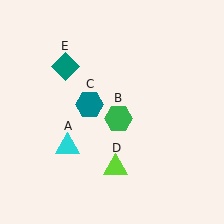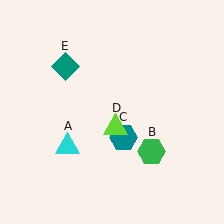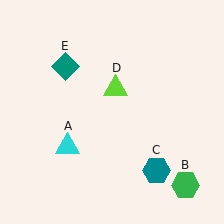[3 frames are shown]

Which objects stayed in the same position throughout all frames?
Cyan triangle (object A) and teal diamond (object E) remained stationary.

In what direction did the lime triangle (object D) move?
The lime triangle (object D) moved up.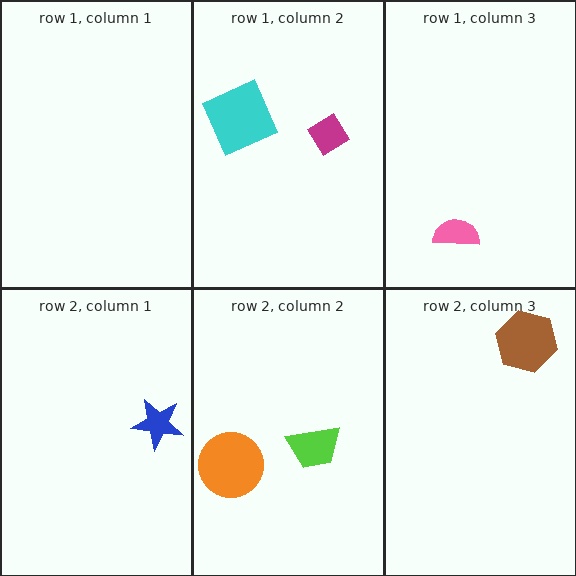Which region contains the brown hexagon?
The row 2, column 3 region.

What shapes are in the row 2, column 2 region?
The lime trapezoid, the orange circle.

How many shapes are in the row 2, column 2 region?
2.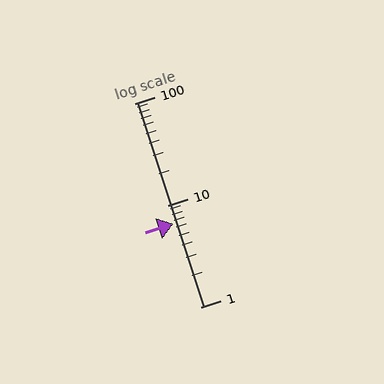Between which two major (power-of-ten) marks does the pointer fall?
The pointer is between 1 and 10.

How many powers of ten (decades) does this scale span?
The scale spans 2 decades, from 1 to 100.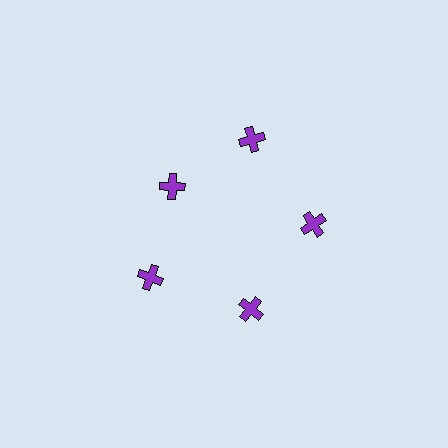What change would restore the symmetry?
The symmetry would be restored by moving it outward, back onto the ring so that all 5 crosses sit at equal angles and equal distance from the center.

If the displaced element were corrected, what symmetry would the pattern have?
It would have 5-fold rotational symmetry — the pattern would map onto itself every 72 degrees.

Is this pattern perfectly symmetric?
No. The 5 purple crosses are arranged in a ring, but one element near the 10 o'clock position is pulled inward toward the center, breaking the 5-fold rotational symmetry.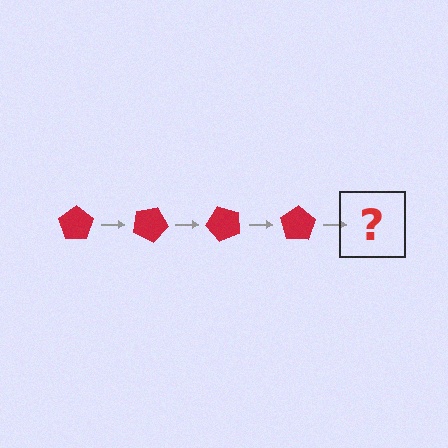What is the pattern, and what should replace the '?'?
The pattern is that the pentagon rotates 25 degrees each step. The '?' should be a red pentagon rotated 100 degrees.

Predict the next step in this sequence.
The next step is a red pentagon rotated 100 degrees.